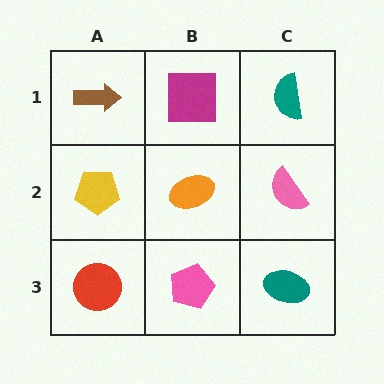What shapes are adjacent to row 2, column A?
A brown arrow (row 1, column A), a red circle (row 3, column A), an orange ellipse (row 2, column B).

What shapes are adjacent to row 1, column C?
A pink semicircle (row 2, column C), a magenta square (row 1, column B).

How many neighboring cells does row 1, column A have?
2.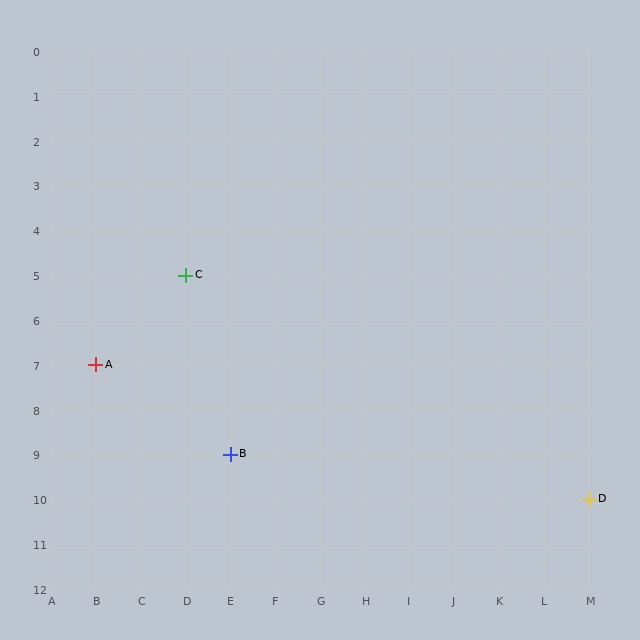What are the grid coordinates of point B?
Point B is at grid coordinates (E, 9).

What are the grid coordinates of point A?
Point A is at grid coordinates (B, 7).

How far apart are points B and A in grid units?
Points B and A are 3 columns and 2 rows apart (about 3.6 grid units diagonally).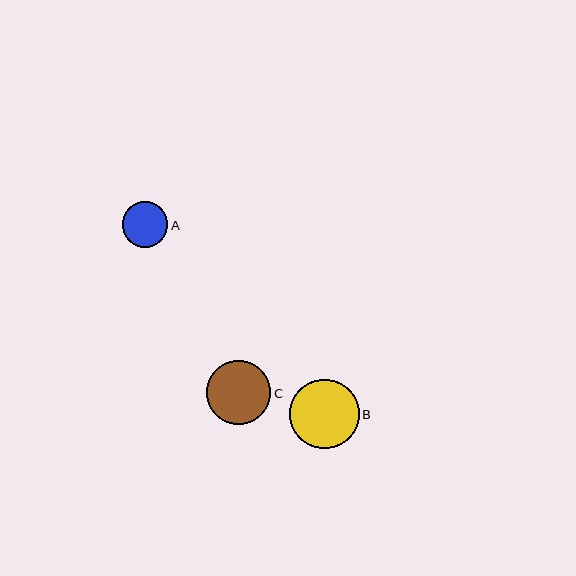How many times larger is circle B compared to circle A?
Circle B is approximately 1.5 times the size of circle A.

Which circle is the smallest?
Circle A is the smallest with a size of approximately 45 pixels.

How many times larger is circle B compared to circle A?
Circle B is approximately 1.5 times the size of circle A.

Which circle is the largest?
Circle B is the largest with a size of approximately 69 pixels.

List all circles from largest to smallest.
From largest to smallest: B, C, A.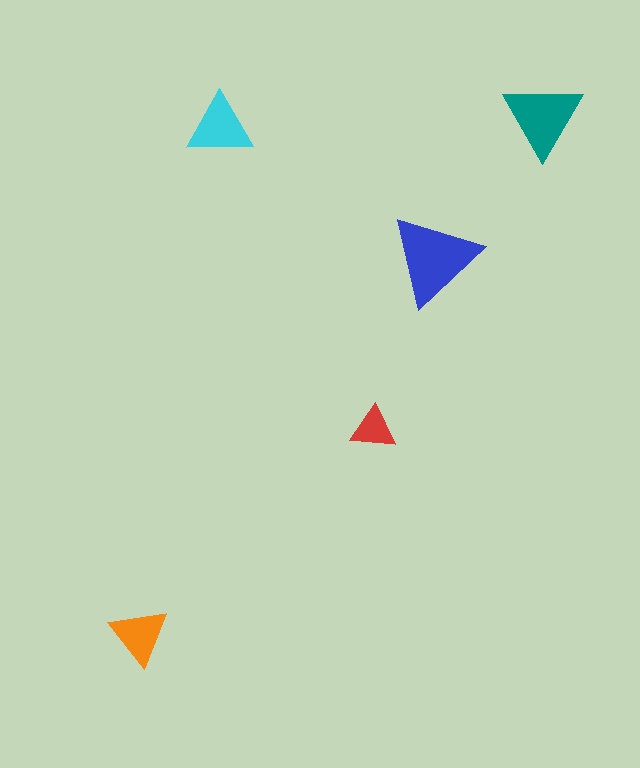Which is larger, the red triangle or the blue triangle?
The blue one.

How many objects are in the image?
There are 5 objects in the image.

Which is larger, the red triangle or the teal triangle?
The teal one.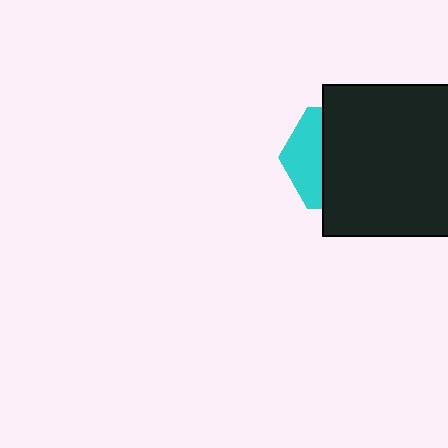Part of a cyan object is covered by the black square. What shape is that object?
It is a hexagon.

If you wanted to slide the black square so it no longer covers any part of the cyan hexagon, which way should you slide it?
Slide it right — that is the most direct way to separate the two shapes.